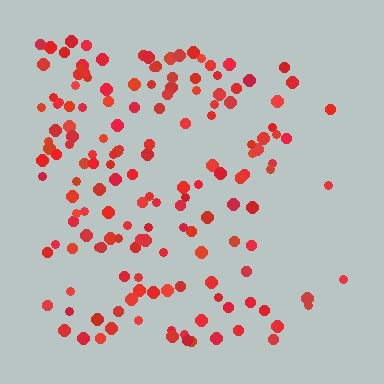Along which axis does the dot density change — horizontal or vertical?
Horizontal.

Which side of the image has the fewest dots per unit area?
The right.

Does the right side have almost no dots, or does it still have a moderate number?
Still a moderate number, just noticeably fewer than the left.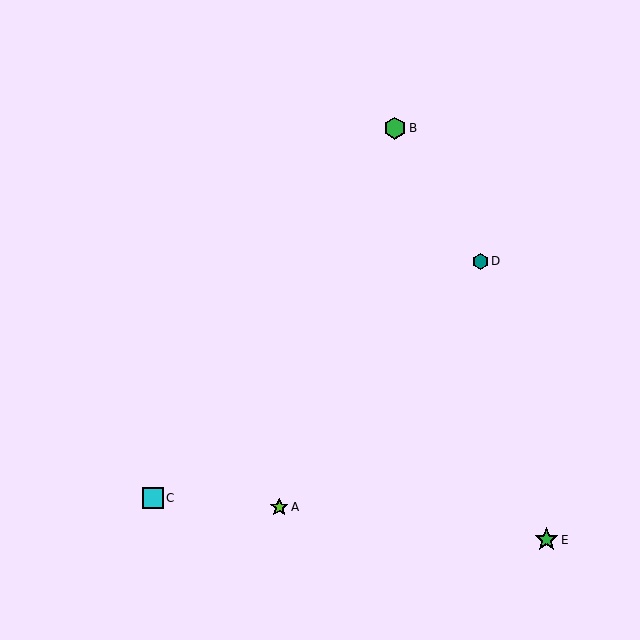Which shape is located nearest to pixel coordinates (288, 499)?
The lime star (labeled A) at (279, 507) is nearest to that location.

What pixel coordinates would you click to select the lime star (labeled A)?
Click at (279, 507) to select the lime star A.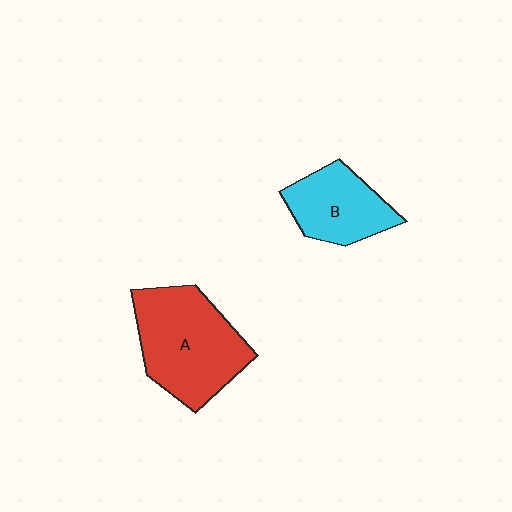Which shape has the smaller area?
Shape B (cyan).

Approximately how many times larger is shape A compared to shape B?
Approximately 1.6 times.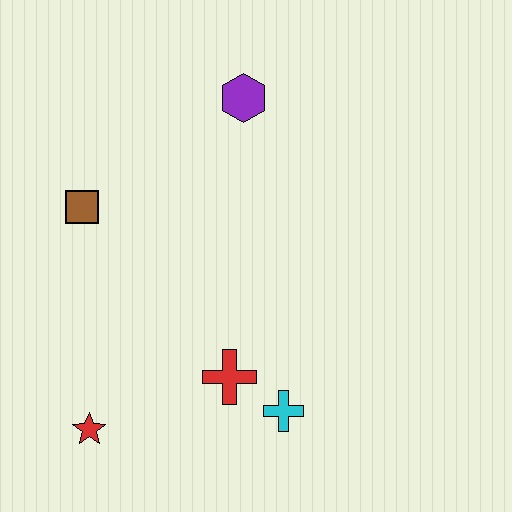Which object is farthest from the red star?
The purple hexagon is farthest from the red star.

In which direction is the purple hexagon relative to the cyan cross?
The purple hexagon is above the cyan cross.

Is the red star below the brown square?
Yes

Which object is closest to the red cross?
The cyan cross is closest to the red cross.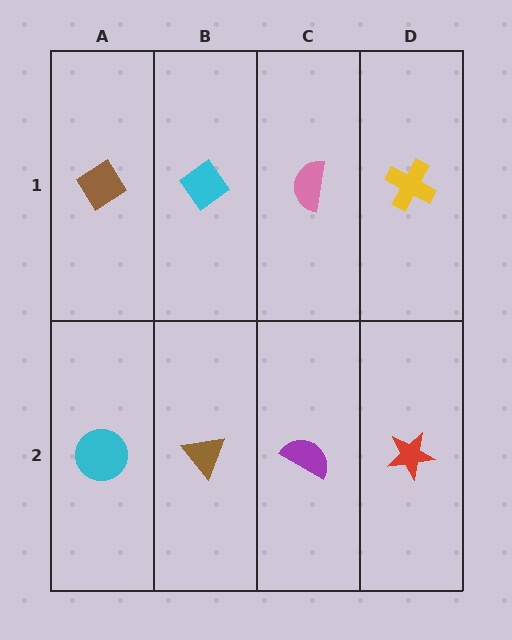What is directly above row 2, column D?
A yellow cross.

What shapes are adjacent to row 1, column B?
A brown triangle (row 2, column B), a brown diamond (row 1, column A), a pink semicircle (row 1, column C).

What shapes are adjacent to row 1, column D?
A red star (row 2, column D), a pink semicircle (row 1, column C).